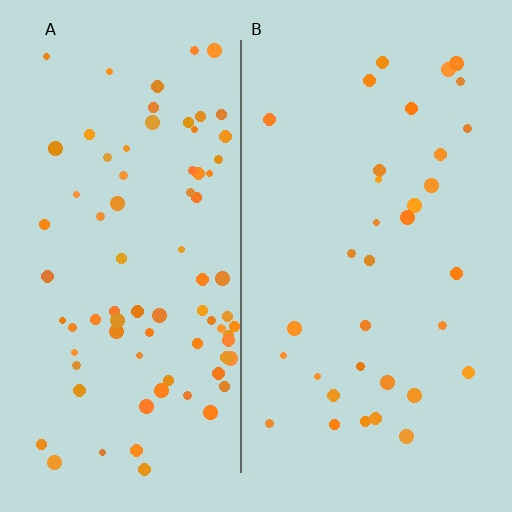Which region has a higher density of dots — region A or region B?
A (the left).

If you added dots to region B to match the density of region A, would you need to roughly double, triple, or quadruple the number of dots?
Approximately double.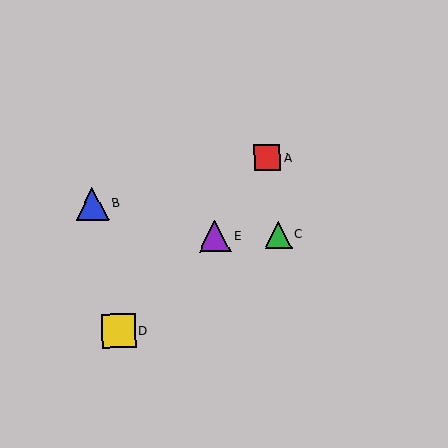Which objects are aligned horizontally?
Objects C, E are aligned horizontally.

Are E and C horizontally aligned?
Yes, both are at y≈236.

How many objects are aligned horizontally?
2 objects (C, E) are aligned horizontally.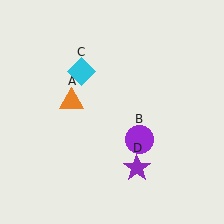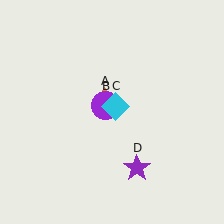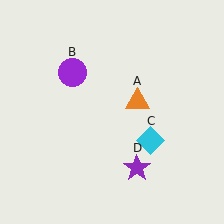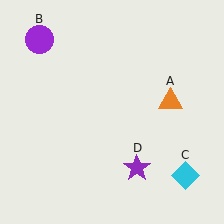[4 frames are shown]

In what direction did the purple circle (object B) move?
The purple circle (object B) moved up and to the left.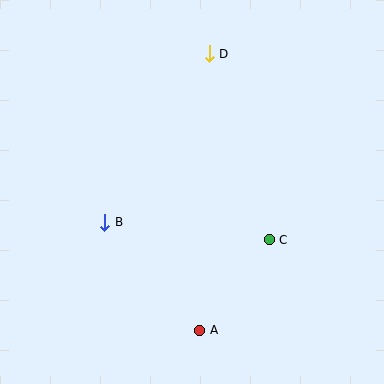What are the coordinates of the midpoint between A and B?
The midpoint between A and B is at (152, 276).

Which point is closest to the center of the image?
Point C at (269, 240) is closest to the center.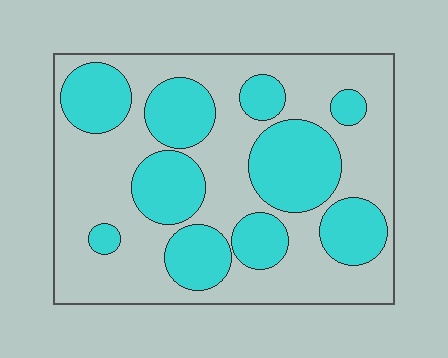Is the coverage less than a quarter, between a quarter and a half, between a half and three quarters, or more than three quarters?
Between a quarter and a half.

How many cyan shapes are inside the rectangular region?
10.